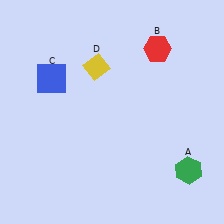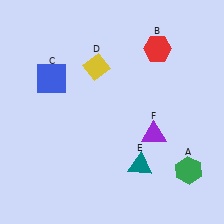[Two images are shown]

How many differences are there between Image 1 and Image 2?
There are 2 differences between the two images.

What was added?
A teal triangle (E), a purple triangle (F) were added in Image 2.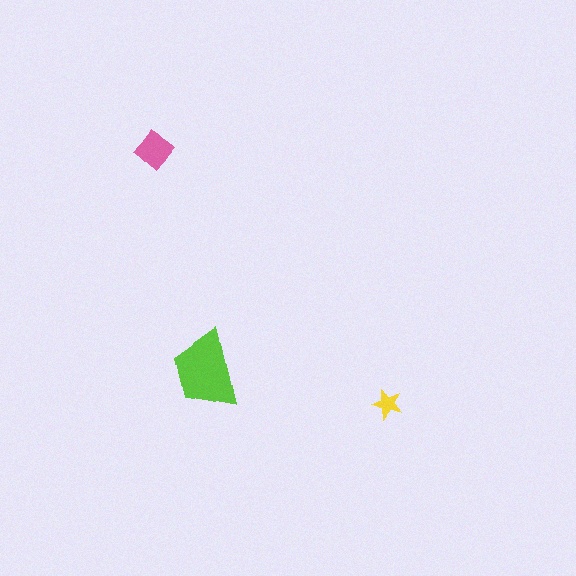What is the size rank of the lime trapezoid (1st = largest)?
1st.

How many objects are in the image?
There are 3 objects in the image.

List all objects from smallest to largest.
The yellow star, the pink diamond, the lime trapezoid.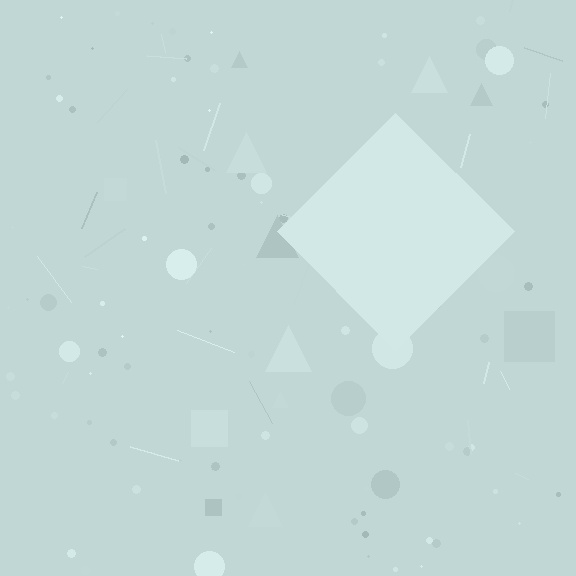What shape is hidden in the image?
A diamond is hidden in the image.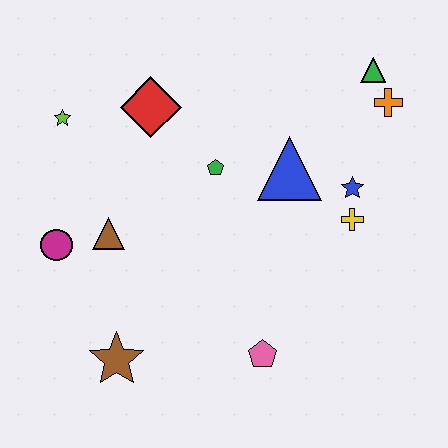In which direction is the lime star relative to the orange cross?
The lime star is to the left of the orange cross.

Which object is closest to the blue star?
The yellow cross is closest to the blue star.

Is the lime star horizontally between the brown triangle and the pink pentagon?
No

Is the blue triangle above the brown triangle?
Yes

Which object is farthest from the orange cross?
The brown star is farthest from the orange cross.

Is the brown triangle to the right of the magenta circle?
Yes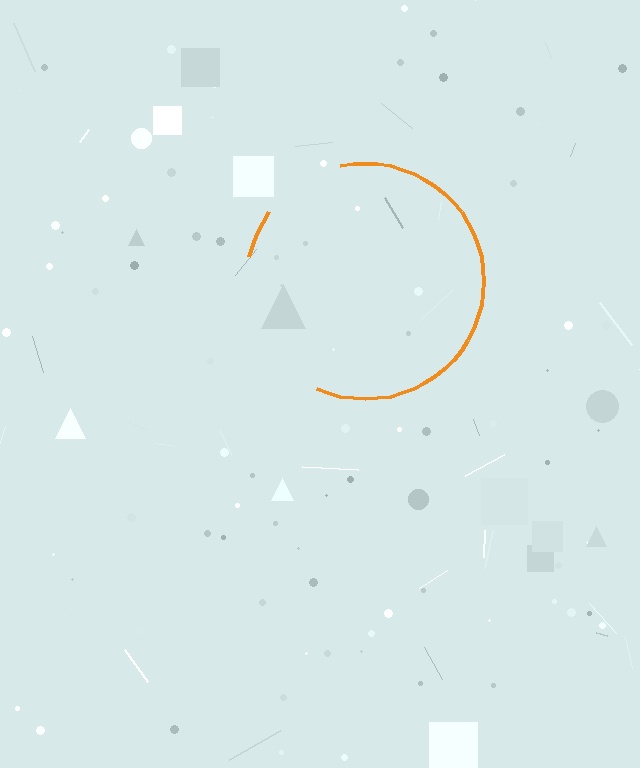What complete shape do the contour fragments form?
The contour fragments form a circle.